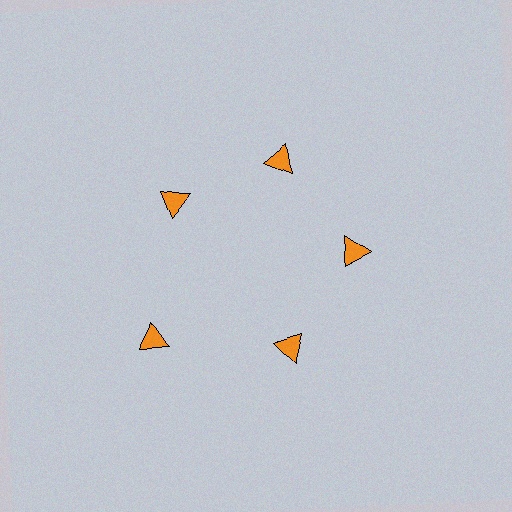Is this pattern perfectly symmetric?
No. The 5 orange triangles are arranged in a ring, but one element near the 8 o'clock position is pushed outward from the center, breaking the 5-fold rotational symmetry.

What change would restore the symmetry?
The symmetry would be restored by moving it inward, back onto the ring so that all 5 triangles sit at equal angles and equal distance from the center.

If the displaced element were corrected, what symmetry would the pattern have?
It would have 5-fold rotational symmetry — the pattern would map onto itself every 72 degrees.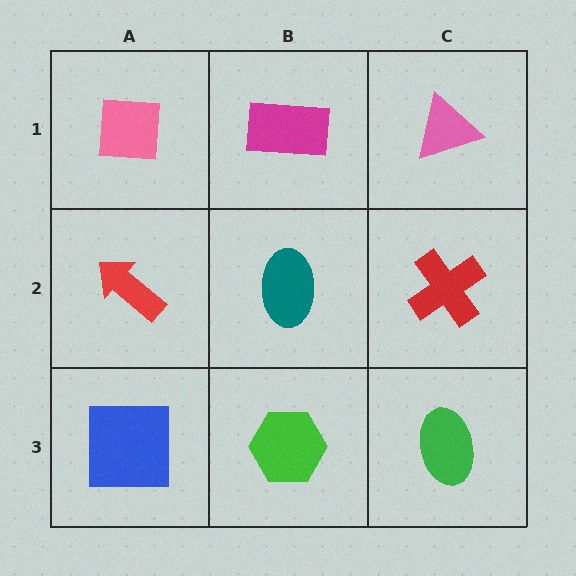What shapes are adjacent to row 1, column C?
A red cross (row 2, column C), a magenta rectangle (row 1, column B).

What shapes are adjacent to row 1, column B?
A teal ellipse (row 2, column B), a pink square (row 1, column A), a pink triangle (row 1, column C).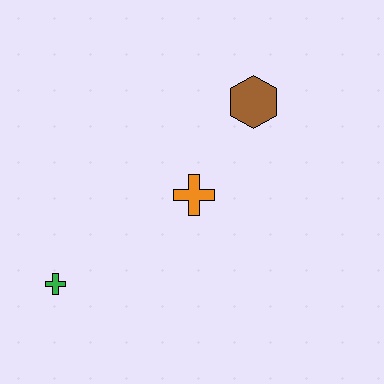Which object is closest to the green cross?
The orange cross is closest to the green cross.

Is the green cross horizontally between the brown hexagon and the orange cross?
No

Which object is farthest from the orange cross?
The green cross is farthest from the orange cross.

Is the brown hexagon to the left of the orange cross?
No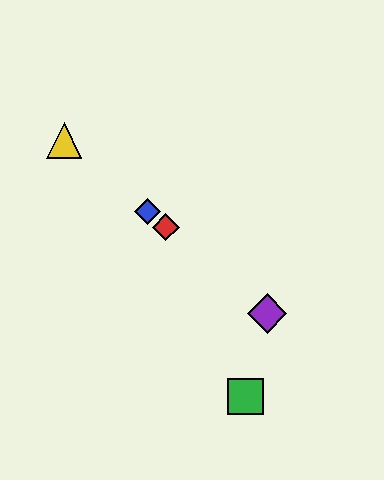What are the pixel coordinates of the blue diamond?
The blue diamond is at (148, 211).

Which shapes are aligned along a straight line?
The red diamond, the blue diamond, the yellow triangle, the purple diamond are aligned along a straight line.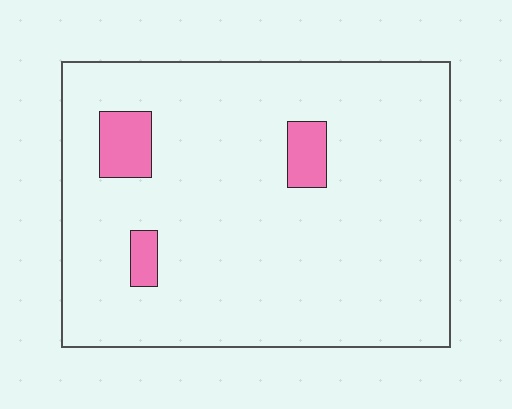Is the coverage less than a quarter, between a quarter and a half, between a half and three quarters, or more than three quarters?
Less than a quarter.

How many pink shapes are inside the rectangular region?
3.